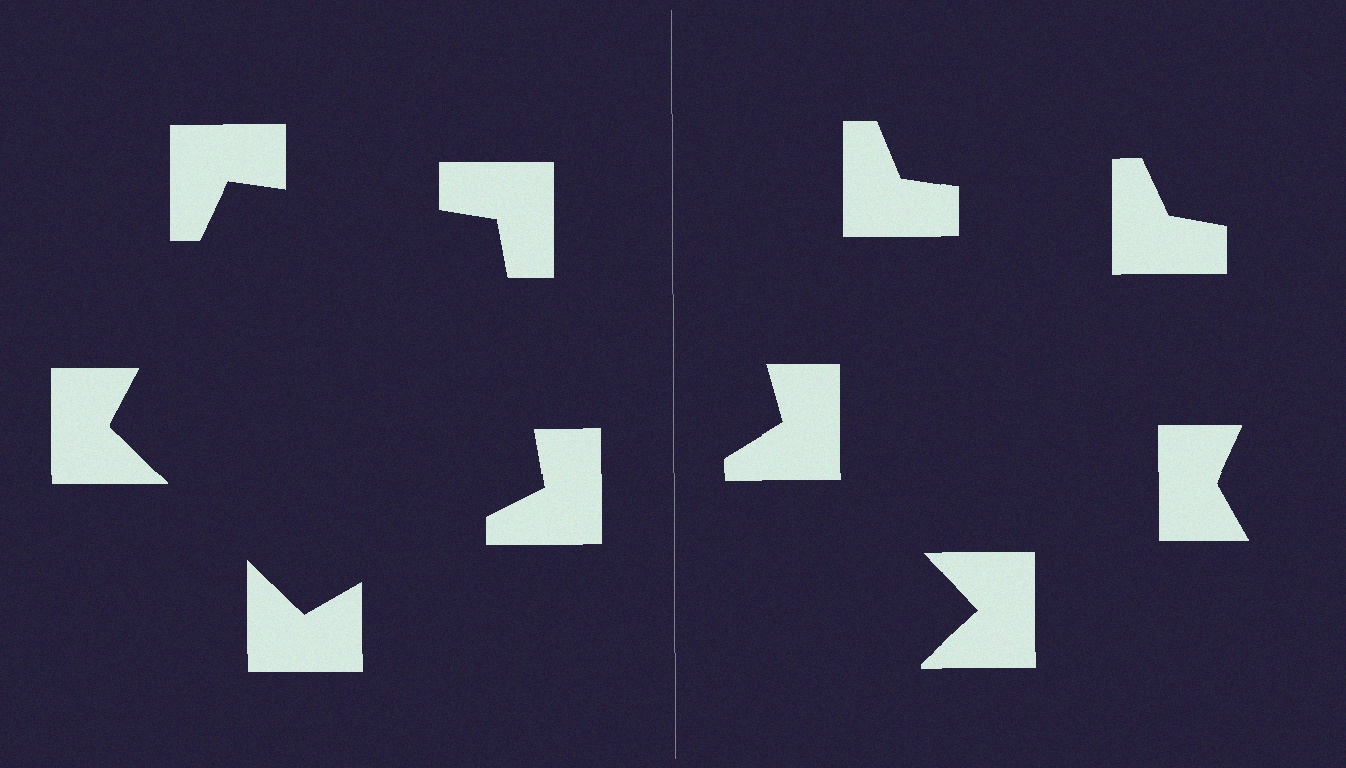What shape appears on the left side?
An illusory pentagon.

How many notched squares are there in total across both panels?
10 — 5 on each side.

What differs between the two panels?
The notched squares are positioned identically on both sides; only the wedge orientations differ. On the left they align to a pentagon; on the right they are misaligned.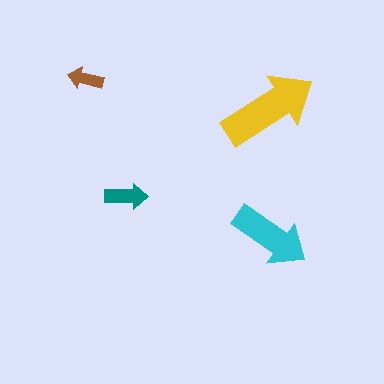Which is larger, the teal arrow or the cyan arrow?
The cyan one.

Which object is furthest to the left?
The brown arrow is leftmost.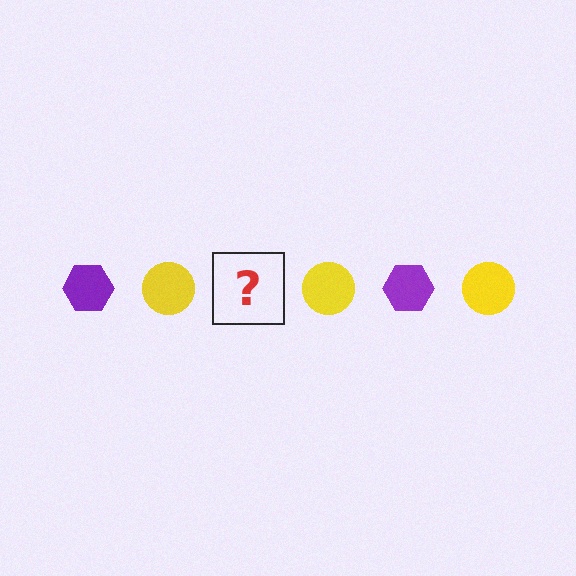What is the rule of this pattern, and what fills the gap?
The rule is that the pattern alternates between purple hexagon and yellow circle. The gap should be filled with a purple hexagon.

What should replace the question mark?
The question mark should be replaced with a purple hexagon.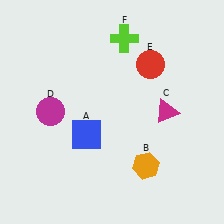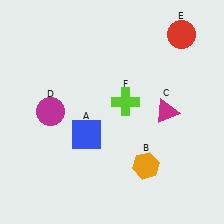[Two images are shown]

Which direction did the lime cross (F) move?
The lime cross (F) moved down.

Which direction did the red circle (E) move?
The red circle (E) moved right.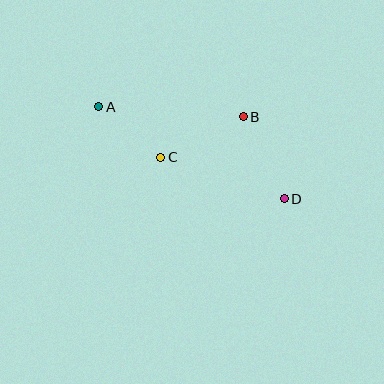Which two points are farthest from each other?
Points A and D are farthest from each other.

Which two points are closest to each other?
Points A and C are closest to each other.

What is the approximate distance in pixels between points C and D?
The distance between C and D is approximately 130 pixels.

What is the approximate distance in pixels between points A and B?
The distance between A and B is approximately 145 pixels.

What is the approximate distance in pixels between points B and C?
The distance between B and C is approximately 92 pixels.